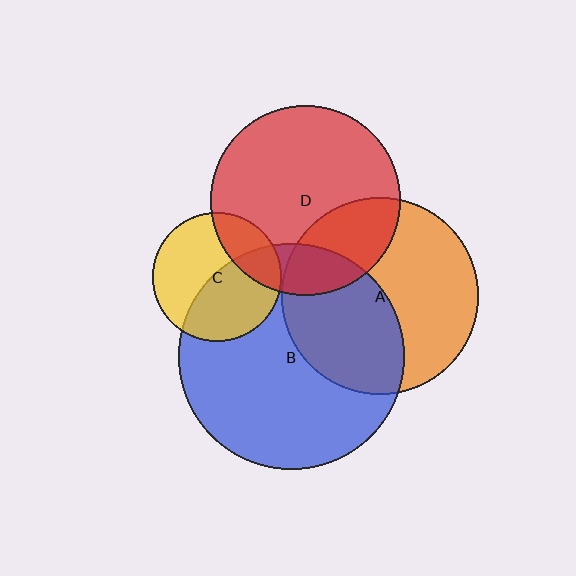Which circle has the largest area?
Circle B (blue).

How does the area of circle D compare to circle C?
Approximately 2.2 times.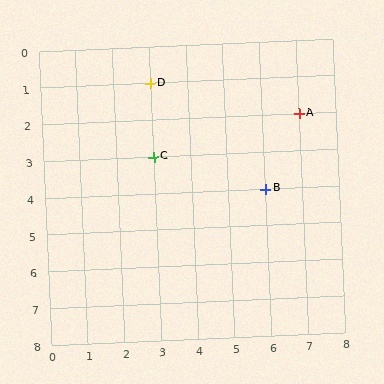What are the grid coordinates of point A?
Point A is at grid coordinates (7, 2).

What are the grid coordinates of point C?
Point C is at grid coordinates (3, 3).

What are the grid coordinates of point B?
Point B is at grid coordinates (6, 4).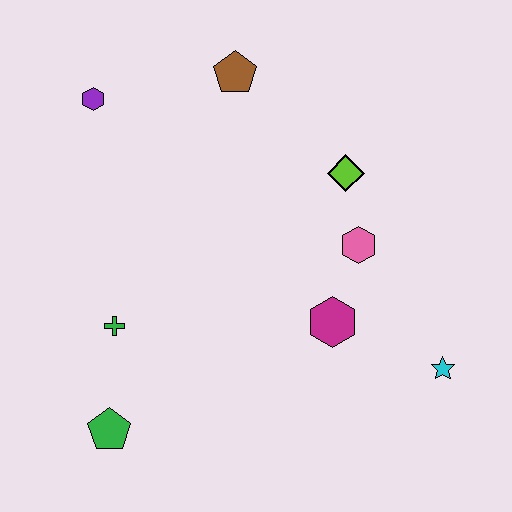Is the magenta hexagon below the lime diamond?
Yes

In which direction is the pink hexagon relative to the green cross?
The pink hexagon is to the right of the green cross.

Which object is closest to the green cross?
The green pentagon is closest to the green cross.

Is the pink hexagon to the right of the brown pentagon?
Yes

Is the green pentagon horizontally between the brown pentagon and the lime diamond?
No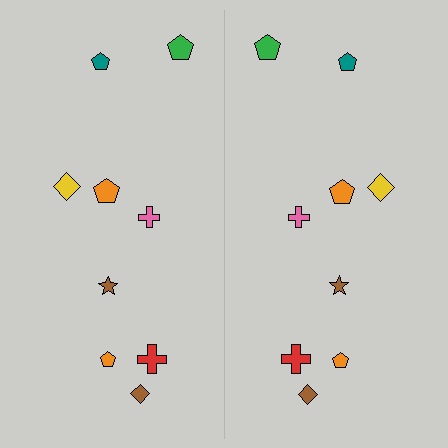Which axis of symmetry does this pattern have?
The pattern has a vertical axis of symmetry running through the center of the image.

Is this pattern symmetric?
Yes, this pattern has bilateral (reflection) symmetry.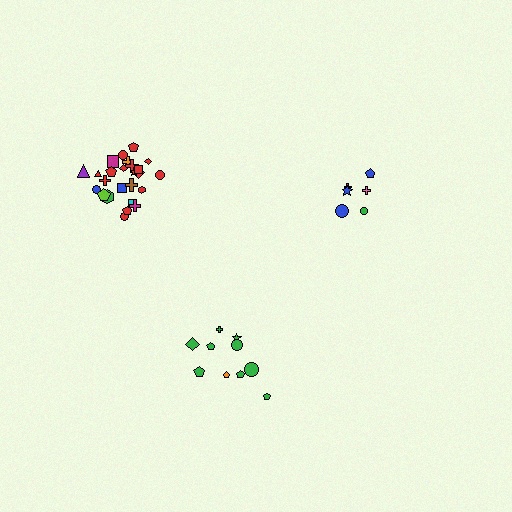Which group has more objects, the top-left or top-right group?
The top-left group.